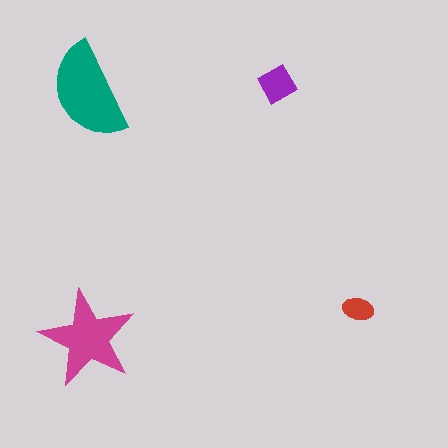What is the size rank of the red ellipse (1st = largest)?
4th.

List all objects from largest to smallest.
The teal semicircle, the magenta star, the purple diamond, the red ellipse.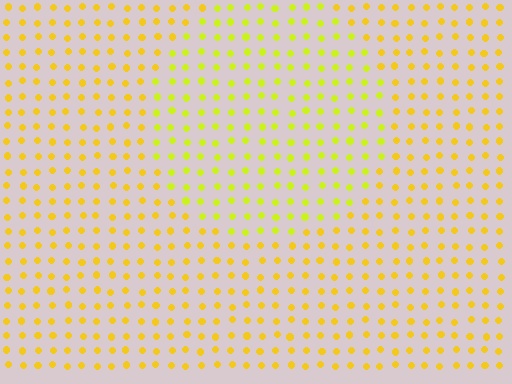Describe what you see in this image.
The image is filled with small yellow elements in a uniform arrangement. A circle-shaped region is visible where the elements are tinted to a slightly different hue, forming a subtle color boundary.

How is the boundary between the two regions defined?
The boundary is defined purely by a slight shift in hue (about 23 degrees). Spacing, size, and orientation are identical on both sides.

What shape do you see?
I see a circle.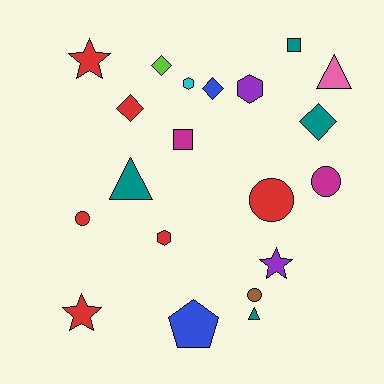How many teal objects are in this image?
There are 4 teal objects.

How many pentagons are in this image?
There is 1 pentagon.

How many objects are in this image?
There are 20 objects.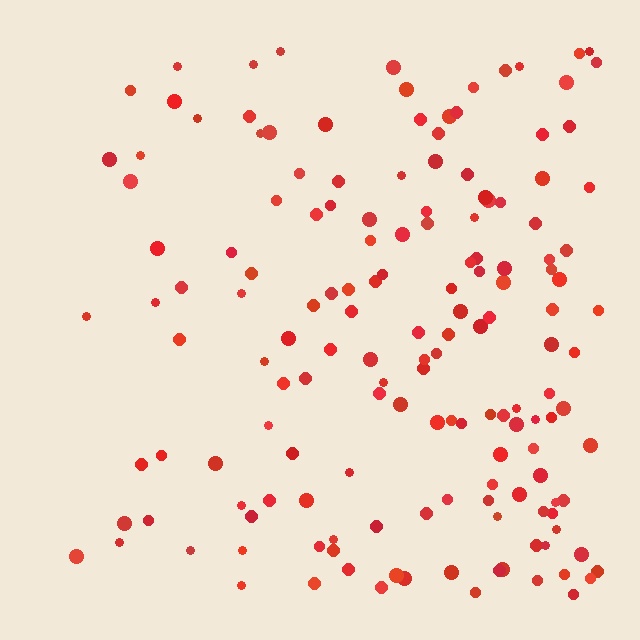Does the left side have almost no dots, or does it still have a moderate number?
Still a moderate number, just noticeably fewer than the right.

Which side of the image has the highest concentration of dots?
The right.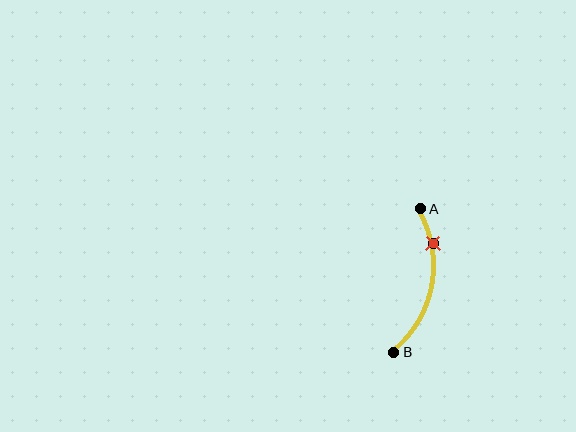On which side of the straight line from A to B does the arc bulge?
The arc bulges to the right of the straight line connecting A and B.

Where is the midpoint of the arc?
The arc midpoint is the point on the curve farthest from the straight line joining A and B. It sits to the right of that line.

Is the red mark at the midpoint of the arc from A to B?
No. The red mark lies on the arc but is closer to endpoint A. The arc midpoint would be at the point on the curve equidistant along the arc from both A and B.